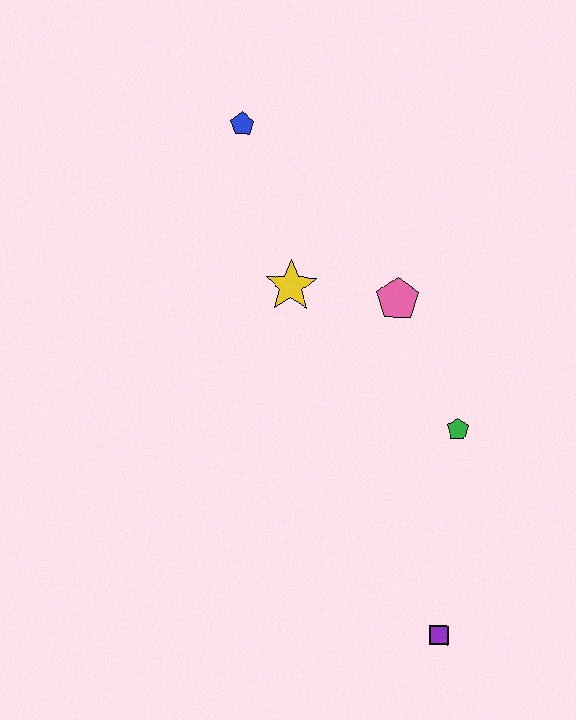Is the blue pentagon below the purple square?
No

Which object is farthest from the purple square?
The blue pentagon is farthest from the purple square.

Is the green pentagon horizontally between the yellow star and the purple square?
No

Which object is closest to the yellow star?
The pink pentagon is closest to the yellow star.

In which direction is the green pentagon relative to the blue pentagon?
The green pentagon is below the blue pentagon.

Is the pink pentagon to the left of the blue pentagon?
No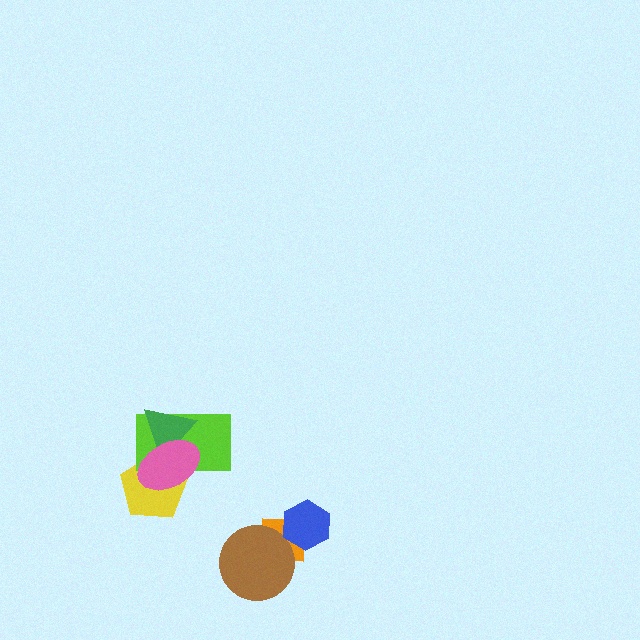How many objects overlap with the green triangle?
3 objects overlap with the green triangle.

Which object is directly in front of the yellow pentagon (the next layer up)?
The lime rectangle is directly in front of the yellow pentagon.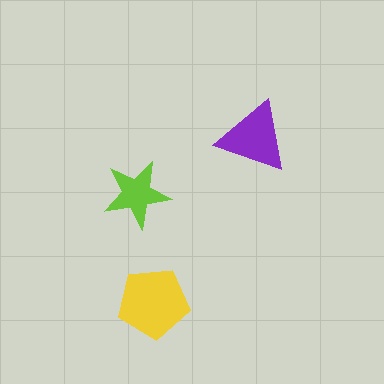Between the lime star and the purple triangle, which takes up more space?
The purple triangle.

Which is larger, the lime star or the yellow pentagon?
The yellow pentagon.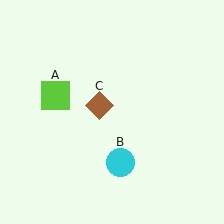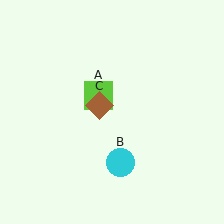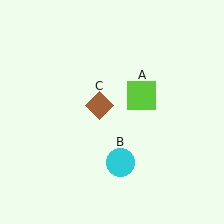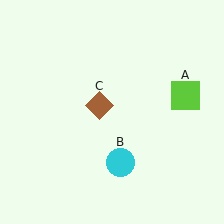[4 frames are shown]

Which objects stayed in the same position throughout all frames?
Cyan circle (object B) and brown diamond (object C) remained stationary.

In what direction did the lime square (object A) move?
The lime square (object A) moved right.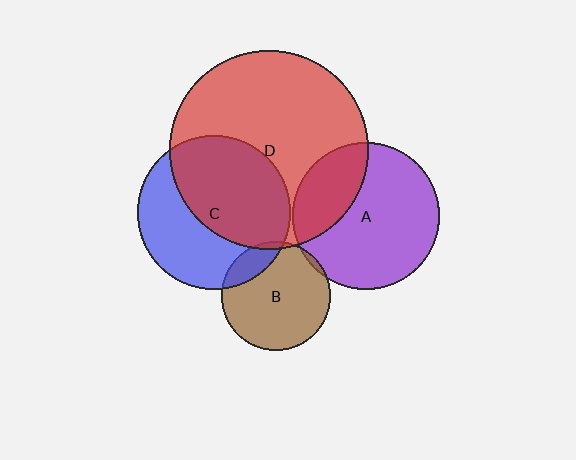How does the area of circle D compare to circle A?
Approximately 1.8 times.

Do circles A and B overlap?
Yes.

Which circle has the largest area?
Circle D (red).